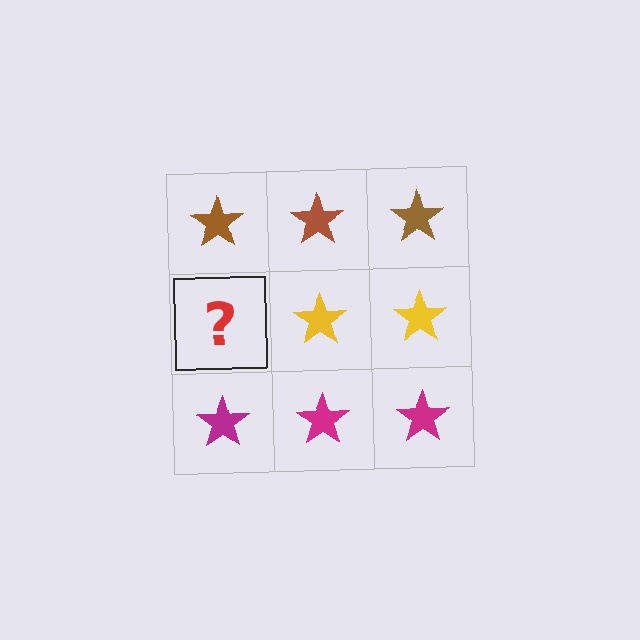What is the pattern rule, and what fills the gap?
The rule is that each row has a consistent color. The gap should be filled with a yellow star.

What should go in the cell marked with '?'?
The missing cell should contain a yellow star.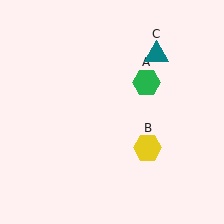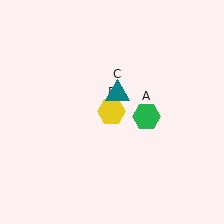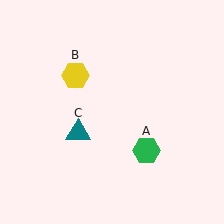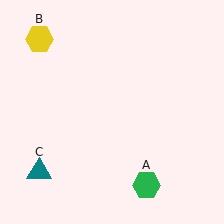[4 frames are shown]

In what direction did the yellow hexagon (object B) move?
The yellow hexagon (object B) moved up and to the left.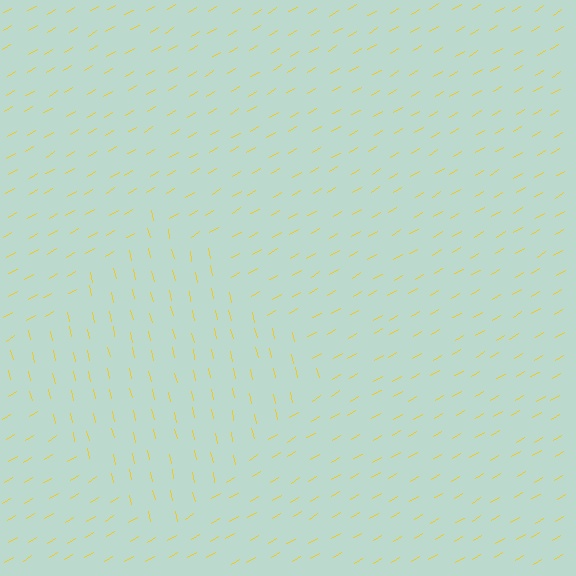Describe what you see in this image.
The image is filled with small yellow line segments. A diamond region in the image has lines oriented differently from the surrounding lines, creating a visible texture boundary.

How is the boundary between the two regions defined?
The boundary is defined purely by a change in line orientation (approximately 73 degrees difference). All lines are the same color and thickness.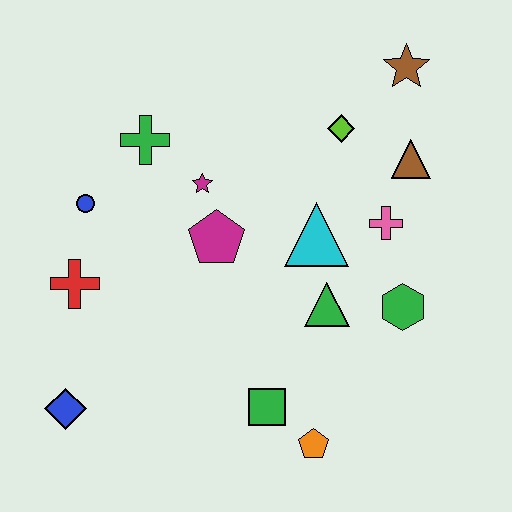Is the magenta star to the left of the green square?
Yes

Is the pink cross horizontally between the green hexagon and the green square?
Yes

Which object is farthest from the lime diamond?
The blue diamond is farthest from the lime diamond.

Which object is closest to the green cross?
The magenta star is closest to the green cross.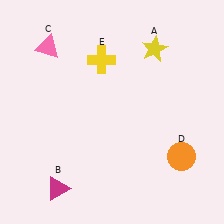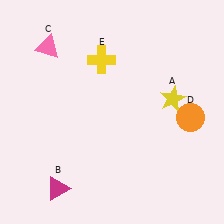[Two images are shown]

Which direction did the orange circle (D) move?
The orange circle (D) moved up.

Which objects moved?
The objects that moved are: the yellow star (A), the orange circle (D).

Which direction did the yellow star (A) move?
The yellow star (A) moved down.